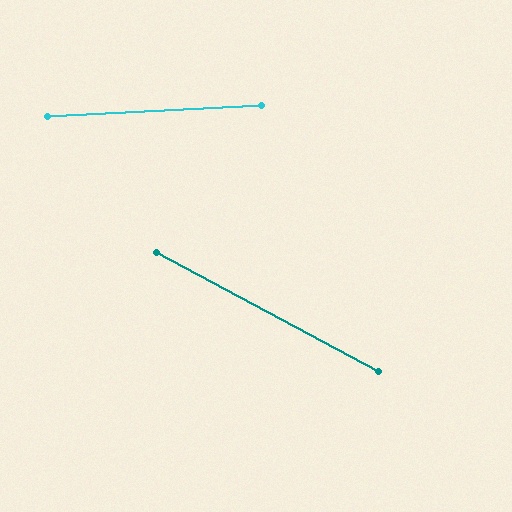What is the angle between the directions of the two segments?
Approximately 31 degrees.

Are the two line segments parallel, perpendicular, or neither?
Neither parallel nor perpendicular — they differ by about 31°.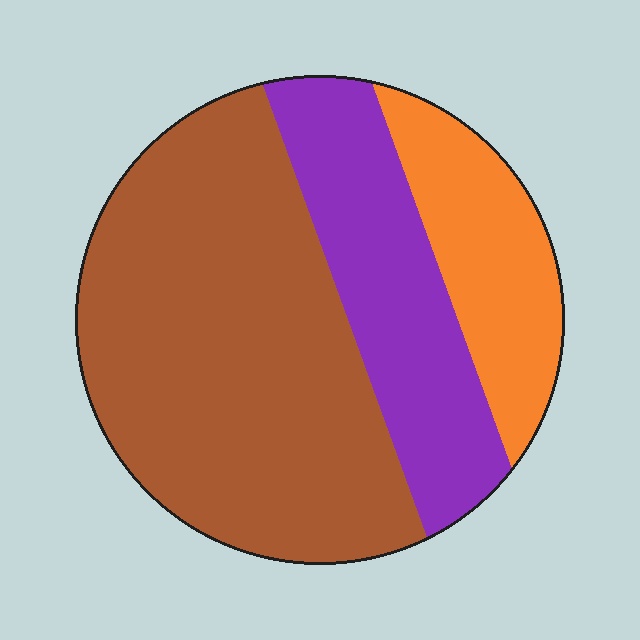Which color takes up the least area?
Orange, at roughly 20%.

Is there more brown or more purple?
Brown.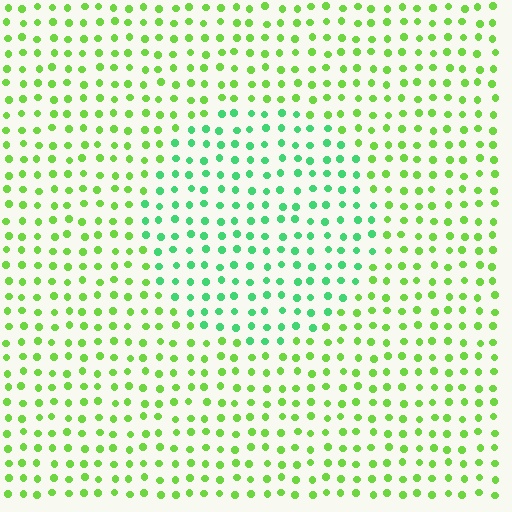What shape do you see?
I see a circle.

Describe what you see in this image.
The image is filled with small lime elements in a uniform arrangement. A circle-shaped region is visible where the elements are tinted to a slightly different hue, forming a subtle color boundary.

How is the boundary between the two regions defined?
The boundary is defined purely by a slight shift in hue (about 38 degrees). Spacing, size, and orientation are identical on both sides.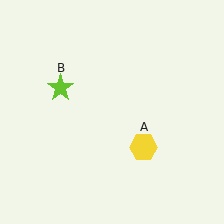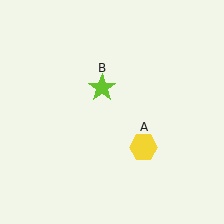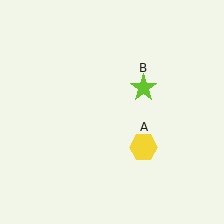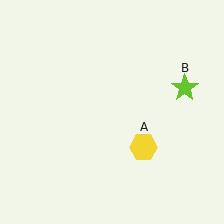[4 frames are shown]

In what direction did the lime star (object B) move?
The lime star (object B) moved right.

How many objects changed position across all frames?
1 object changed position: lime star (object B).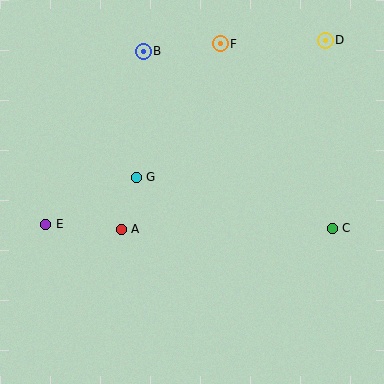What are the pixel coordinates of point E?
Point E is at (46, 224).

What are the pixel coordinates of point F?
Point F is at (220, 44).